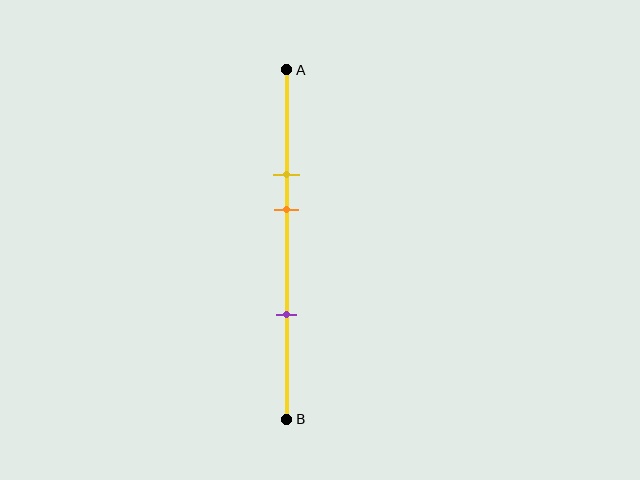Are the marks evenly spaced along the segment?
No, the marks are not evenly spaced.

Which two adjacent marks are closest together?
The yellow and orange marks are the closest adjacent pair.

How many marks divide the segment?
There are 3 marks dividing the segment.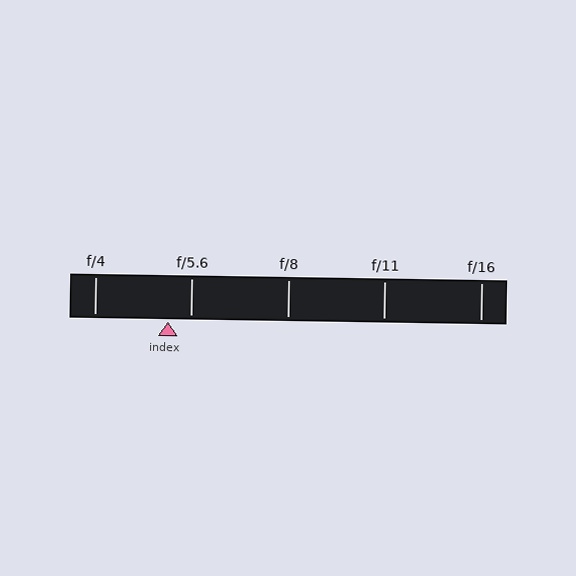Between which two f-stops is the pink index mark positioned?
The index mark is between f/4 and f/5.6.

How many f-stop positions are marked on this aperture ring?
There are 5 f-stop positions marked.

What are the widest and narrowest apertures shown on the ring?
The widest aperture shown is f/4 and the narrowest is f/16.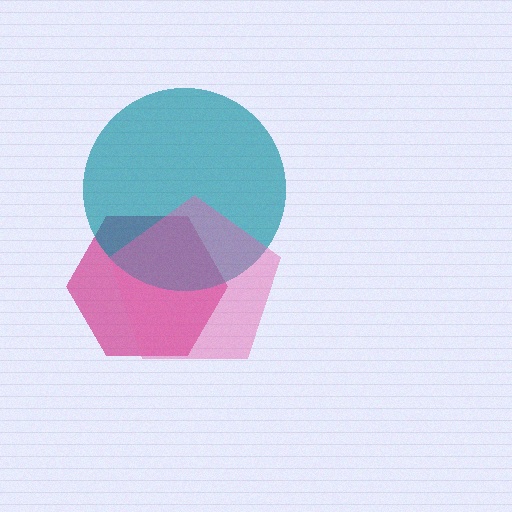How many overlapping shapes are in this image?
There are 3 overlapping shapes in the image.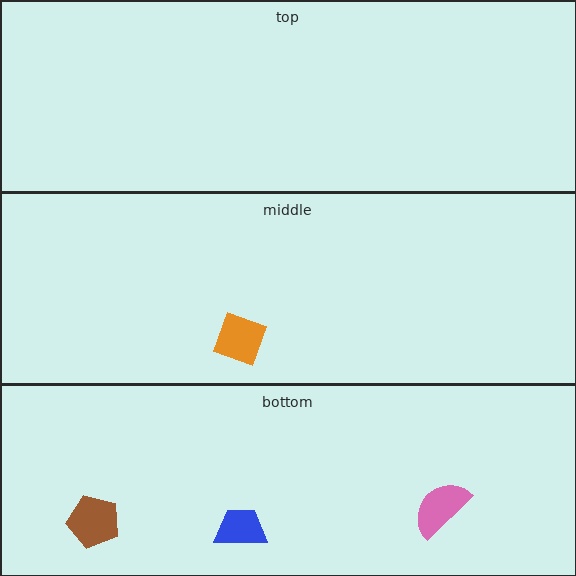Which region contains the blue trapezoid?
The bottom region.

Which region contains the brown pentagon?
The bottom region.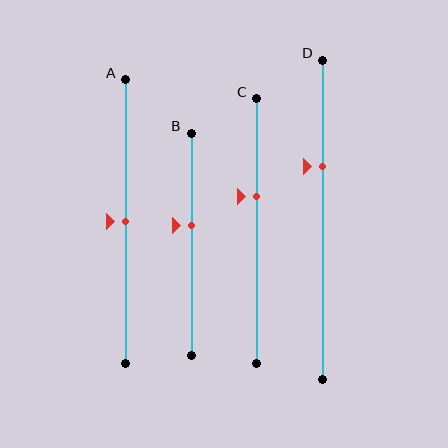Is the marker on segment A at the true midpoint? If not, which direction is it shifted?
Yes, the marker on segment A is at the true midpoint.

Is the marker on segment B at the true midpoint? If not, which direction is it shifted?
No, the marker on segment B is shifted upward by about 8% of the segment length.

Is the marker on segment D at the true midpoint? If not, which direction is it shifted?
No, the marker on segment D is shifted upward by about 17% of the segment length.